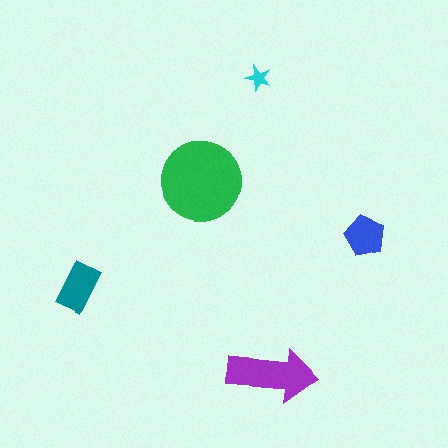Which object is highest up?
The cyan star is topmost.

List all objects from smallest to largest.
The cyan star, the blue pentagon, the teal rectangle, the purple arrow, the green circle.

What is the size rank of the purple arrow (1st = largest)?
2nd.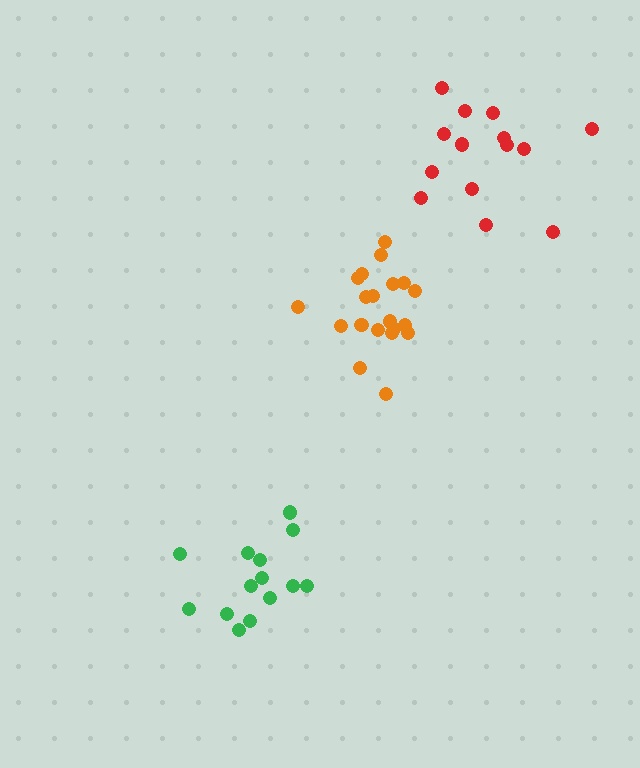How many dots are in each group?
Group 1: 20 dots, Group 2: 14 dots, Group 3: 14 dots (48 total).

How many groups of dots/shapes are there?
There are 3 groups.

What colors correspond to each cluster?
The clusters are colored: orange, red, green.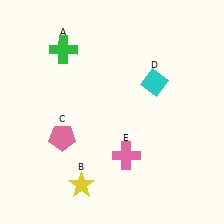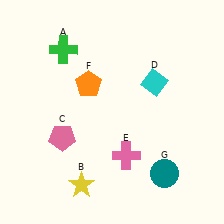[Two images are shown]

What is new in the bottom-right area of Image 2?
A teal circle (G) was added in the bottom-right area of Image 2.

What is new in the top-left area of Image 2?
An orange pentagon (F) was added in the top-left area of Image 2.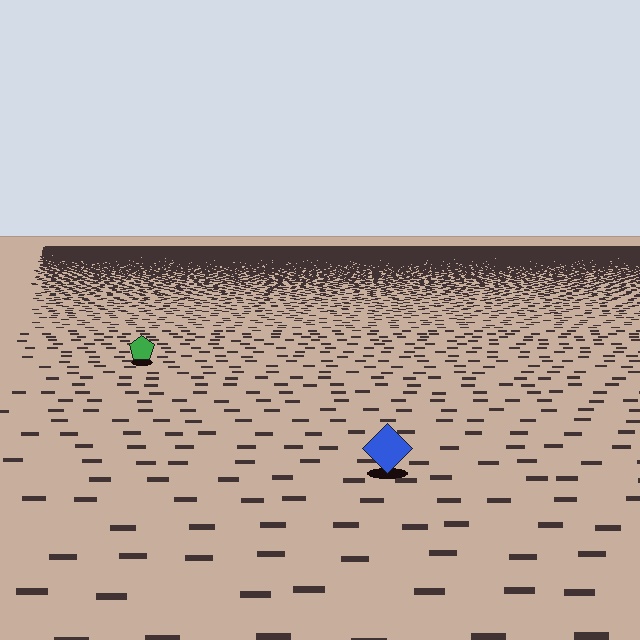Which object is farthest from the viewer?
The green pentagon is farthest from the viewer. It appears smaller and the ground texture around it is denser.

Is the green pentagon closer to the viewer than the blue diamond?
No. The blue diamond is closer — you can tell from the texture gradient: the ground texture is coarser near it.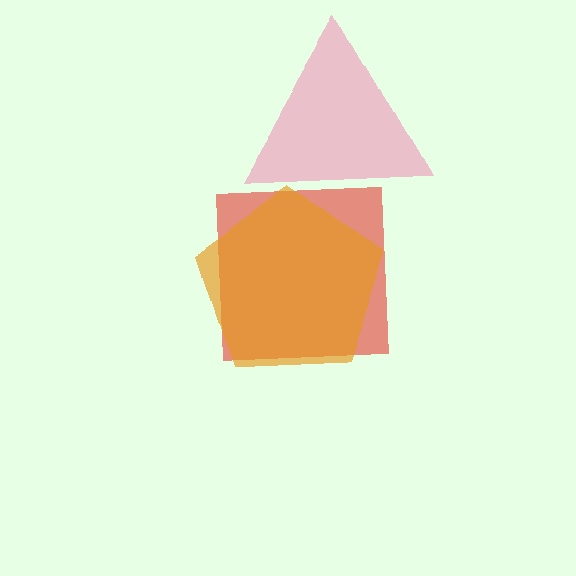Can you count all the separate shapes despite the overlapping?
Yes, there are 3 separate shapes.